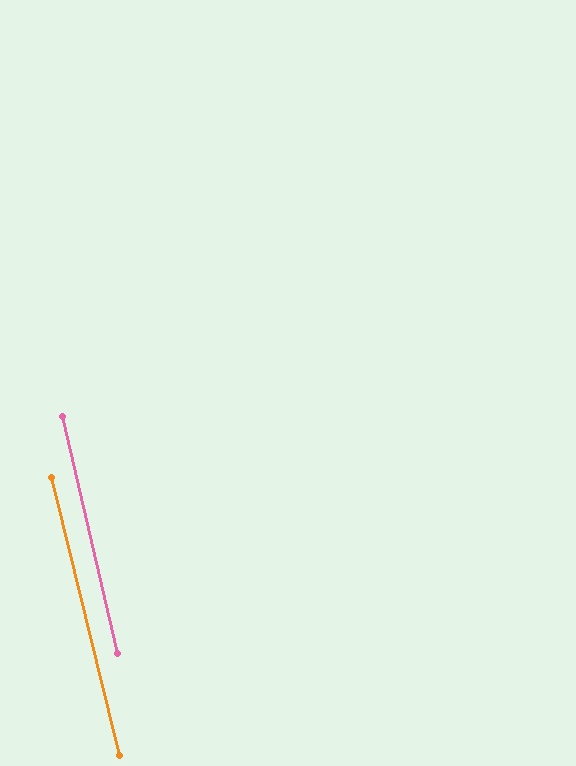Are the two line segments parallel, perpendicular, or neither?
Parallel — their directions differ by only 0.6°.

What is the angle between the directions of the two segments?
Approximately 1 degree.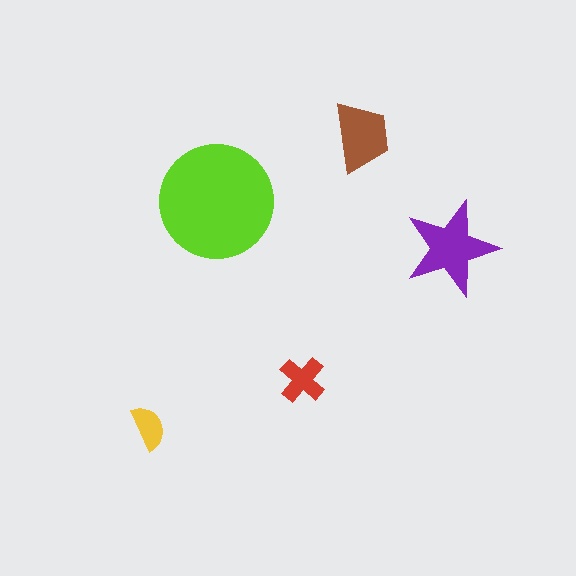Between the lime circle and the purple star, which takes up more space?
The lime circle.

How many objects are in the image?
There are 5 objects in the image.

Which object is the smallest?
The yellow semicircle.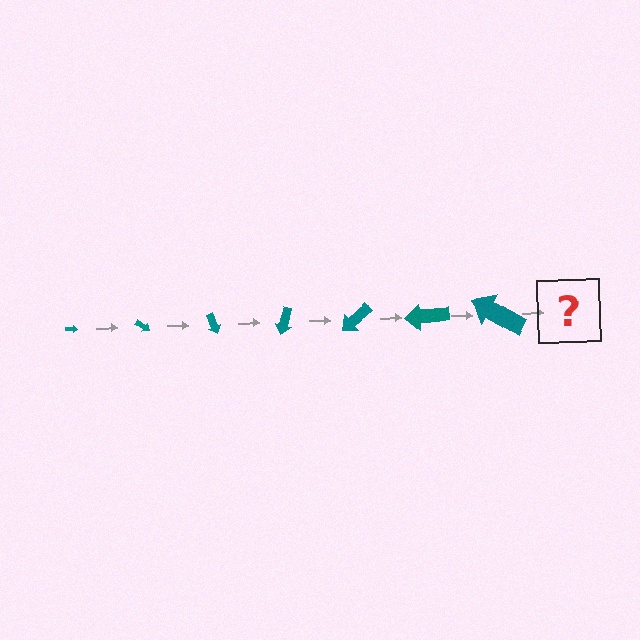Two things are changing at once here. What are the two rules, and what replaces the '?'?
The two rules are that the arrow grows larger each step and it rotates 35 degrees each step. The '?' should be an arrow, larger than the previous one and rotated 245 degrees from the start.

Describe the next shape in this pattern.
It should be an arrow, larger than the previous one and rotated 245 degrees from the start.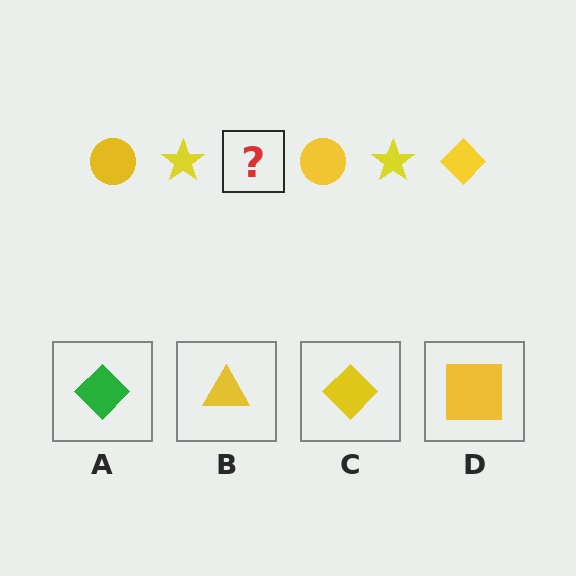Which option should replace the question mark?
Option C.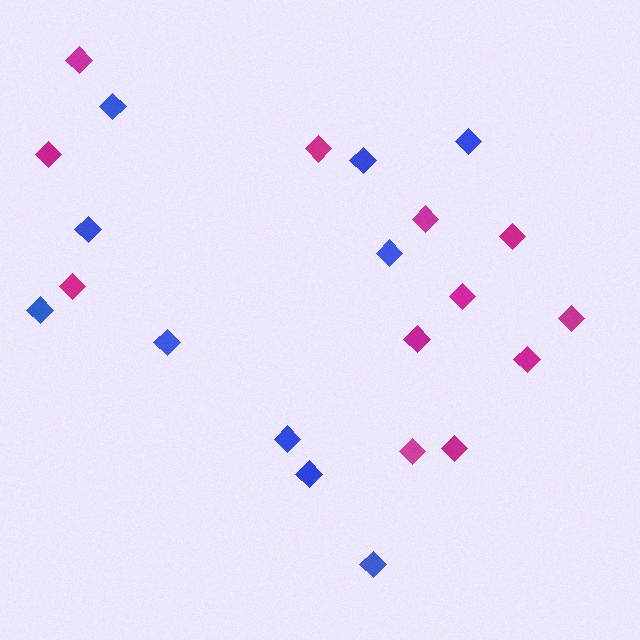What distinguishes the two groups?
There are 2 groups: one group of blue diamonds (10) and one group of magenta diamonds (12).